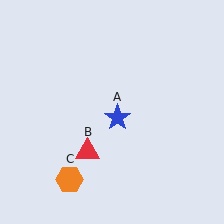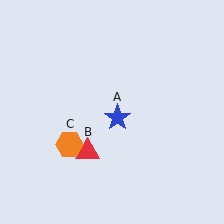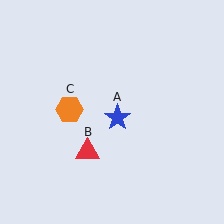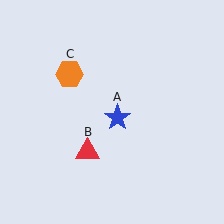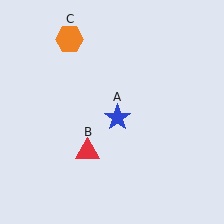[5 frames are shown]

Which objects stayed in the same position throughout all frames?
Blue star (object A) and red triangle (object B) remained stationary.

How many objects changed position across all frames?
1 object changed position: orange hexagon (object C).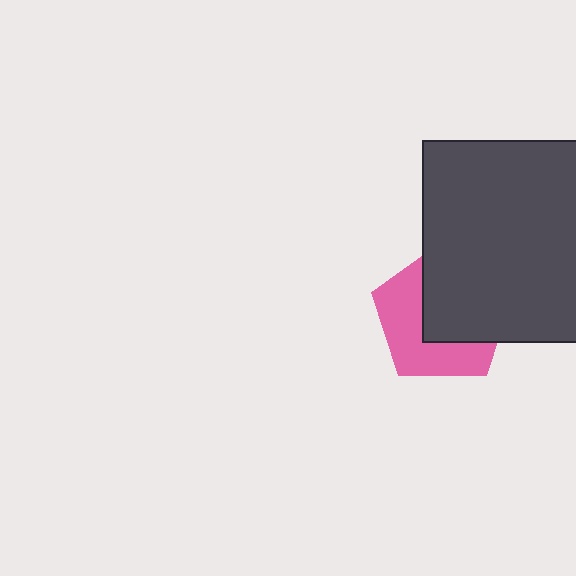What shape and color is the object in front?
The object in front is a dark gray square.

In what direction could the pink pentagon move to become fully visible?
The pink pentagon could move toward the lower-left. That would shift it out from behind the dark gray square entirely.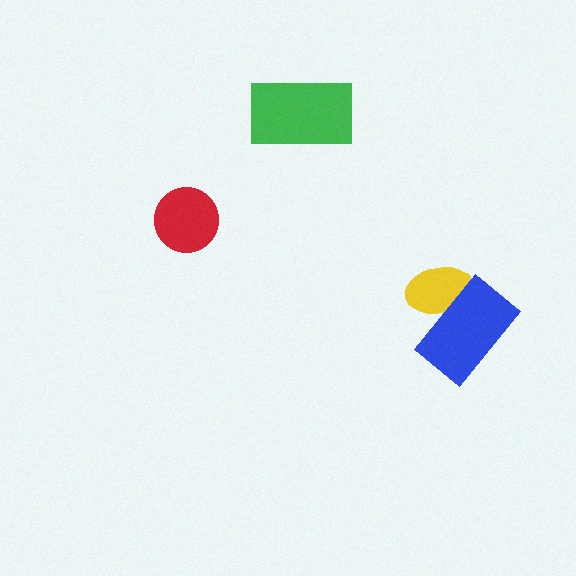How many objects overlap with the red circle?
0 objects overlap with the red circle.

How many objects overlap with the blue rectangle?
1 object overlaps with the blue rectangle.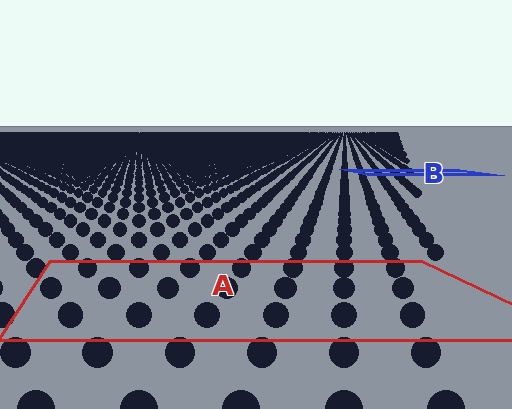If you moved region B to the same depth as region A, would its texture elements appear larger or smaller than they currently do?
They would appear larger. At a closer depth, the same texture elements are projected at a bigger on-screen size.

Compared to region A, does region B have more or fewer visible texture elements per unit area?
Region B has more texture elements per unit area — they are packed more densely because it is farther away.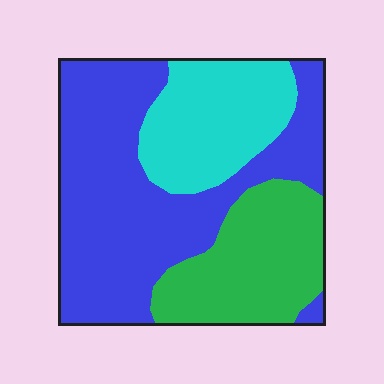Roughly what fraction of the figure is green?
Green takes up between a quarter and a half of the figure.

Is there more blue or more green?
Blue.